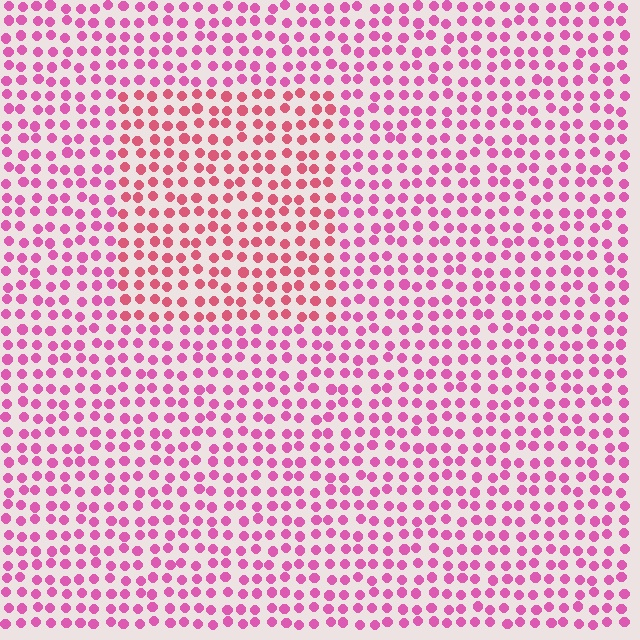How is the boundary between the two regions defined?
The boundary is defined purely by a slight shift in hue (about 26 degrees). Spacing, size, and orientation are identical on both sides.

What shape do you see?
I see a rectangle.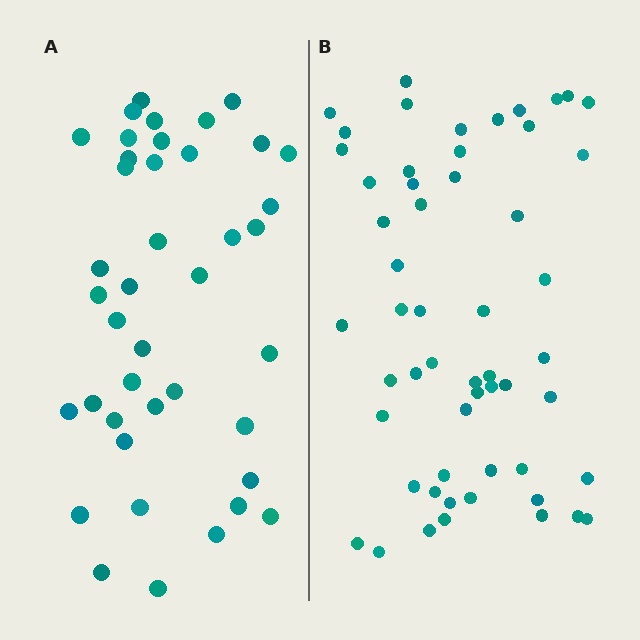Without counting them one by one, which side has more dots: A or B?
Region B (the right region) has more dots.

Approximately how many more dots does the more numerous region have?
Region B has approximately 15 more dots than region A.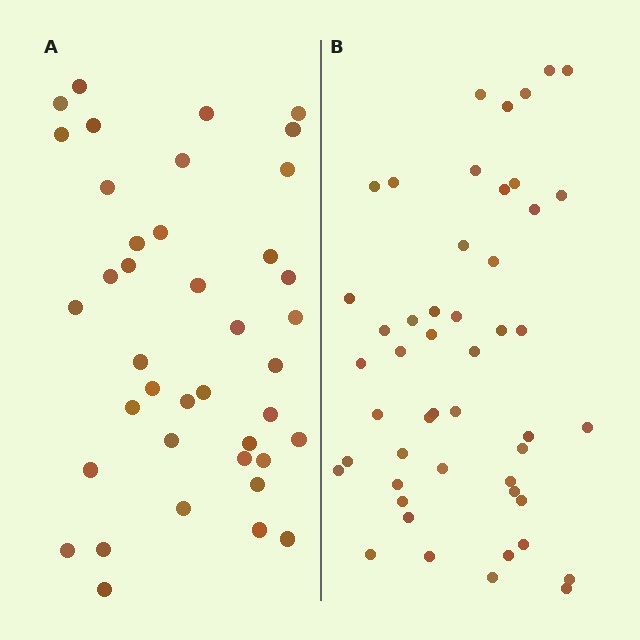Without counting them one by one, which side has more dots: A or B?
Region B (the right region) has more dots.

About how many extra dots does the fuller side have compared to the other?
Region B has roughly 8 or so more dots than region A.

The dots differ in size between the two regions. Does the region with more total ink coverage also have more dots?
No. Region A has more total ink coverage because its dots are larger, but region B actually contains more individual dots. Total area can be misleading — the number of items is what matters here.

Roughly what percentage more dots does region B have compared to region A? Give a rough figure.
About 20% more.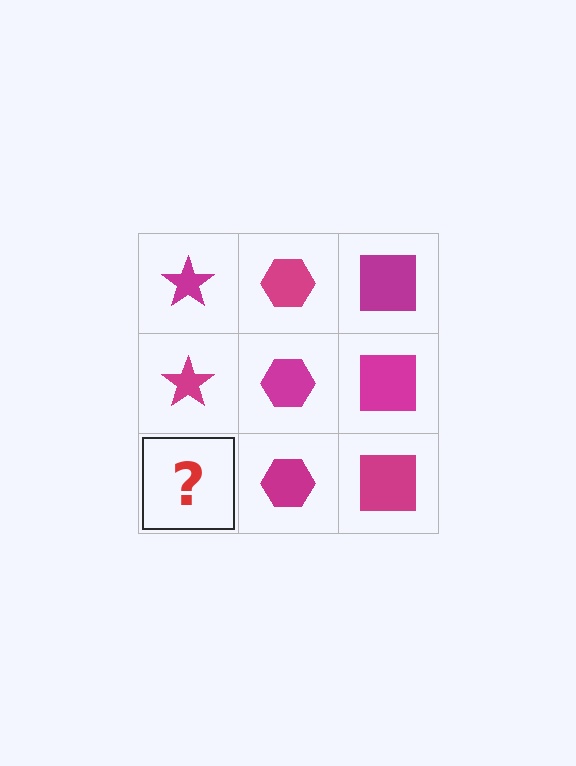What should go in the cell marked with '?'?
The missing cell should contain a magenta star.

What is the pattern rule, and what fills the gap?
The rule is that each column has a consistent shape. The gap should be filled with a magenta star.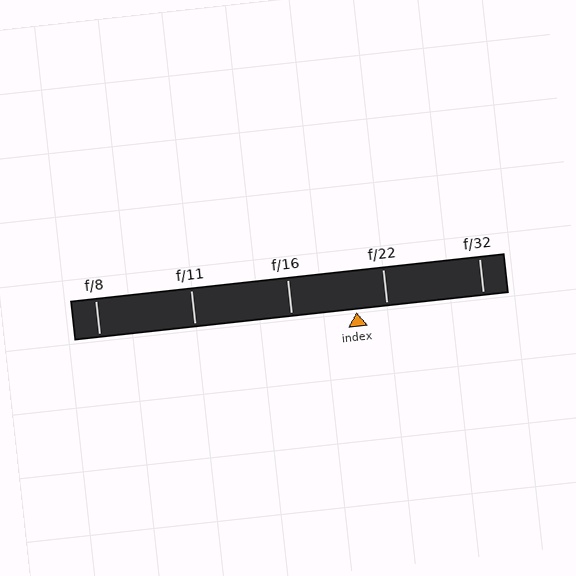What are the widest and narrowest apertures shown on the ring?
The widest aperture shown is f/8 and the narrowest is f/32.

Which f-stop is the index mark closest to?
The index mark is closest to f/22.